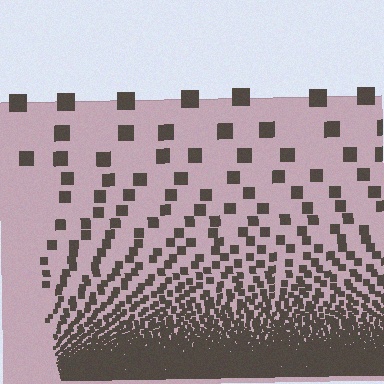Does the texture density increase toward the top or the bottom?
Density increases toward the bottom.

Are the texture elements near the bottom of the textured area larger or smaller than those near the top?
Smaller. The gradient is inverted — elements near the bottom are smaller and denser.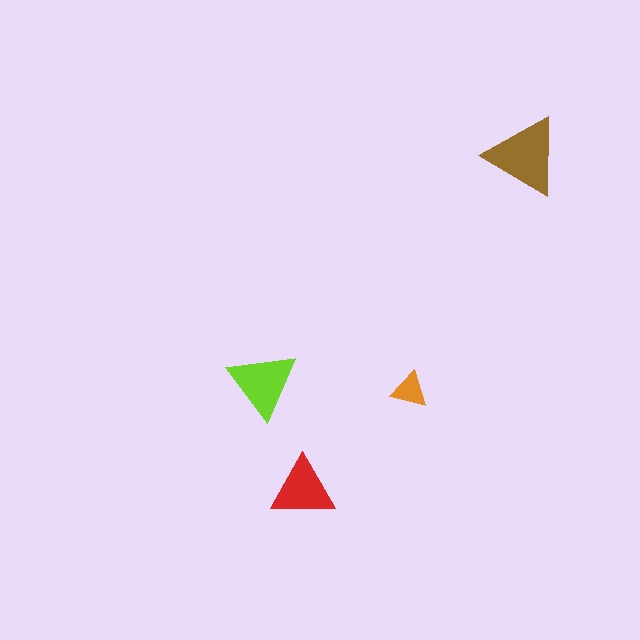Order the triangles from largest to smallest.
the brown one, the lime one, the red one, the orange one.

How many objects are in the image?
There are 4 objects in the image.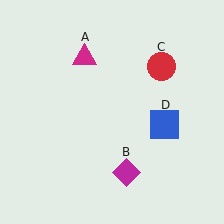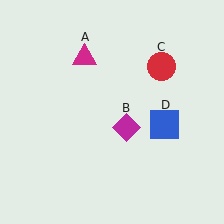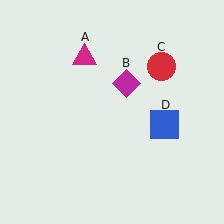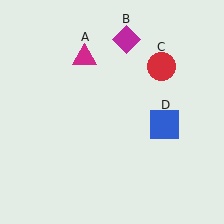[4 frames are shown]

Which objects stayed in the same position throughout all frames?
Magenta triangle (object A) and red circle (object C) and blue square (object D) remained stationary.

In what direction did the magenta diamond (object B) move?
The magenta diamond (object B) moved up.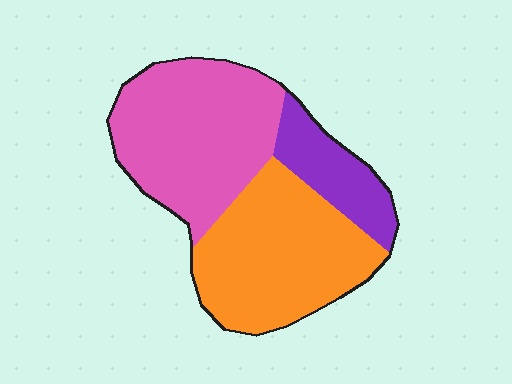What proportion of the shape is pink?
Pink takes up about two fifths (2/5) of the shape.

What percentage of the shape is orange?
Orange covers around 40% of the shape.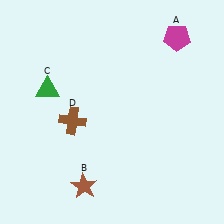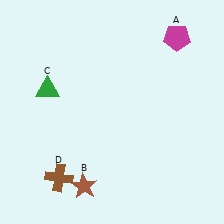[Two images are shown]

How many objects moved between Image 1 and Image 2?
1 object moved between the two images.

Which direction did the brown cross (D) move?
The brown cross (D) moved down.